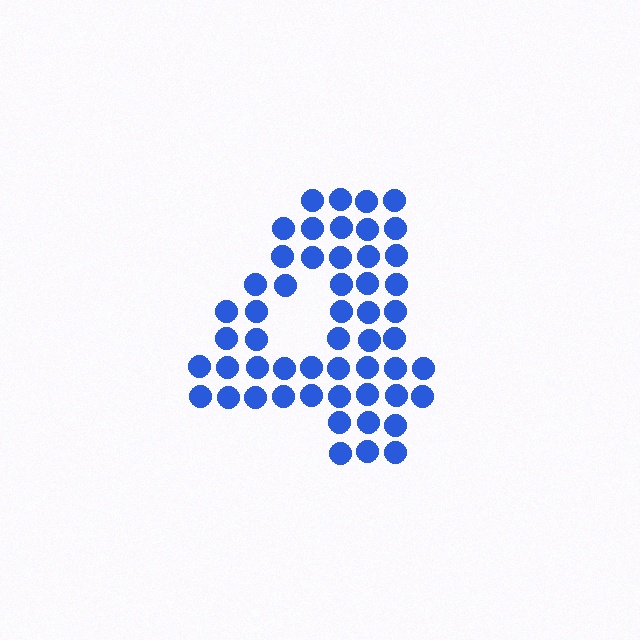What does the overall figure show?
The overall figure shows the digit 4.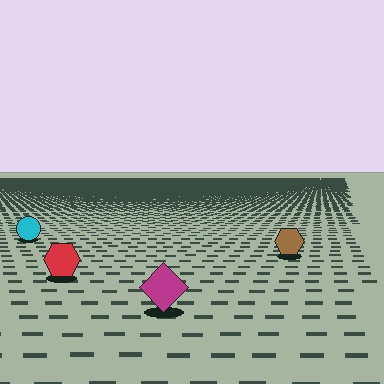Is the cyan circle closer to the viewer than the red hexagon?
No. The red hexagon is closer — you can tell from the texture gradient: the ground texture is coarser near it.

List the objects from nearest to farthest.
From nearest to farthest: the magenta diamond, the red hexagon, the brown hexagon, the cyan circle.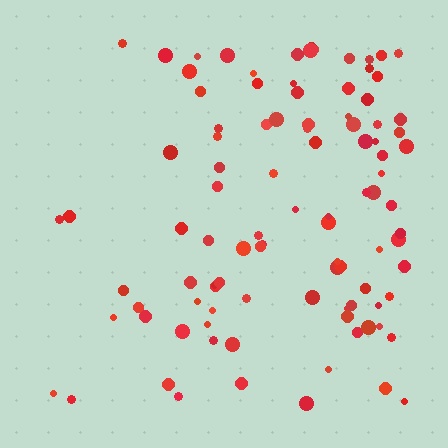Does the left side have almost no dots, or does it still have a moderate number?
Still a moderate number, just noticeably fewer than the right.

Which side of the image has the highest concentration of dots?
The right.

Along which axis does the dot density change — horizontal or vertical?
Horizontal.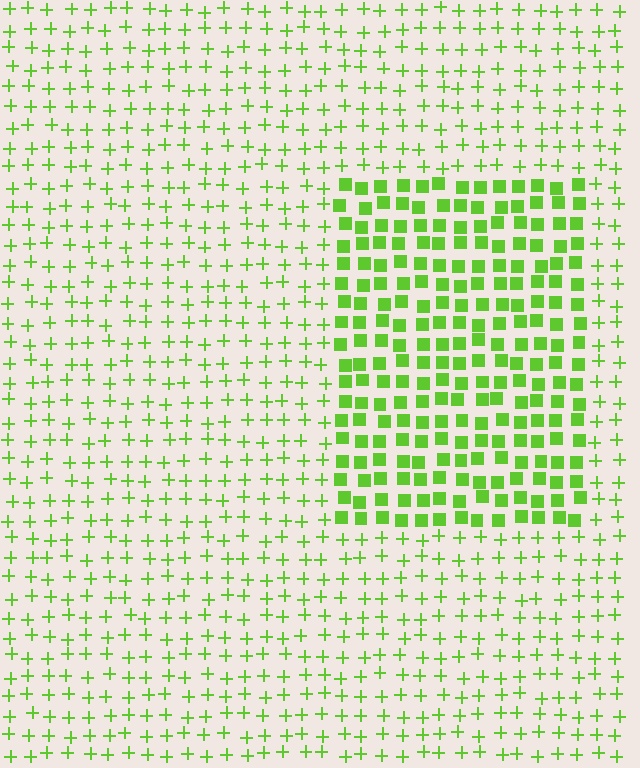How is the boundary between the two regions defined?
The boundary is defined by a change in element shape: squares inside vs. plus signs outside. All elements share the same color and spacing.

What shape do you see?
I see a rectangle.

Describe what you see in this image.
The image is filled with small lime elements arranged in a uniform grid. A rectangle-shaped region contains squares, while the surrounding area contains plus signs. The boundary is defined purely by the change in element shape.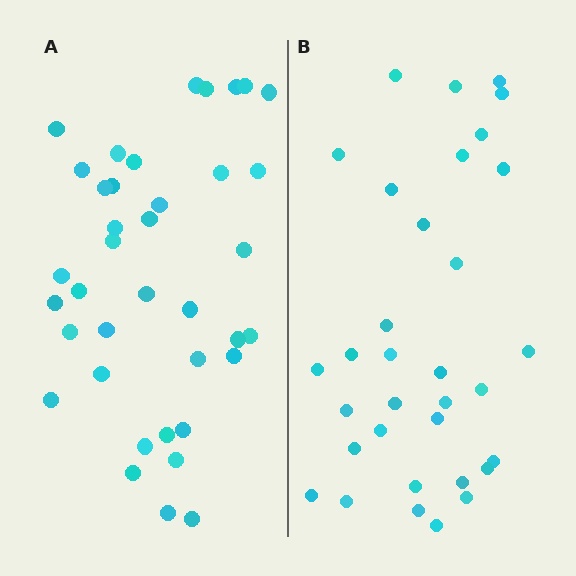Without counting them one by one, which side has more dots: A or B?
Region A (the left region) has more dots.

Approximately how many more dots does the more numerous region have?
Region A has about 5 more dots than region B.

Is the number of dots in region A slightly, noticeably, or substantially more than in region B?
Region A has only slightly more — the two regions are fairly close. The ratio is roughly 1.2 to 1.